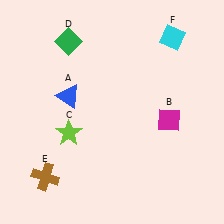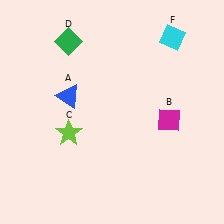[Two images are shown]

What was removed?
The brown cross (E) was removed in Image 2.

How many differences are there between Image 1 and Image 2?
There is 1 difference between the two images.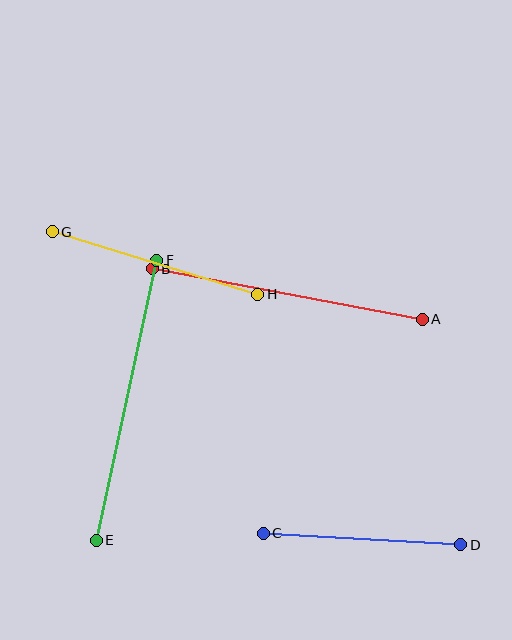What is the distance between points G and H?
The distance is approximately 215 pixels.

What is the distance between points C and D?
The distance is approximately 198 pixels.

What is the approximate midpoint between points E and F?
The midpoint is at approximately (127, 400) pixels.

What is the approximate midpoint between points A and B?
The midpoint is at approximately (287, 294) pixels.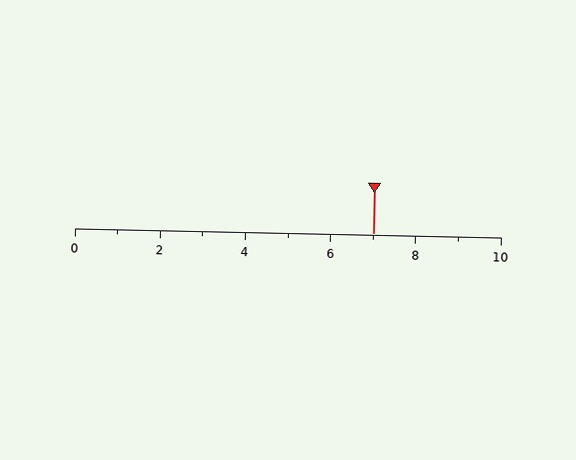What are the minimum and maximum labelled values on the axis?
The axis runs from 0 to 10.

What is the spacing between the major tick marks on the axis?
The major ticks are spaced 2 apart.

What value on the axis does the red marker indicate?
The marker indicates approximately 7.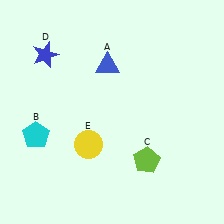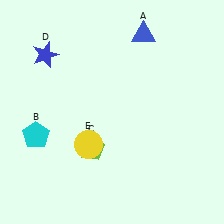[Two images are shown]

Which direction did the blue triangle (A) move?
The blue triangle (A) moved right.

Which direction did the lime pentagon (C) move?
The lime pentagon (C) moved left.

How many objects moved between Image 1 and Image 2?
2 objects moved between the two images.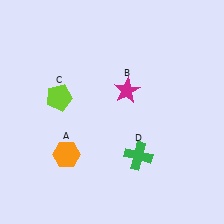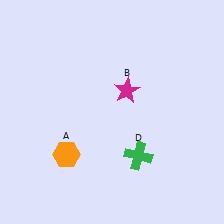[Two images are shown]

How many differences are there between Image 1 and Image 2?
There is 1 difference between the two images.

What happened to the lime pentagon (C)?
The lime pentagon (C) was removed in Image 2. It was in the top-left area of Image 1.